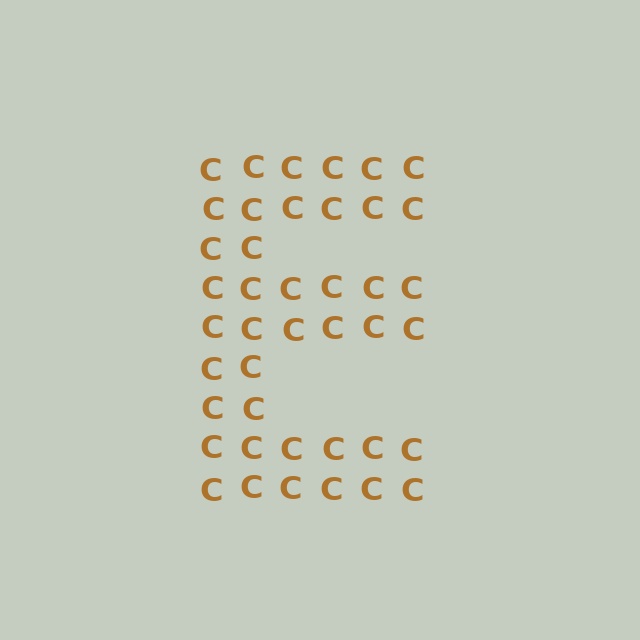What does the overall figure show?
The overall figure shows the letter E.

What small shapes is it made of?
It is made of small letter C's.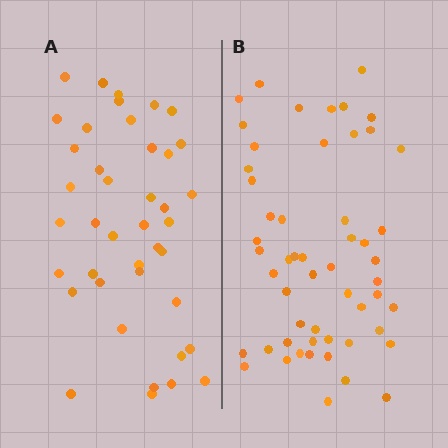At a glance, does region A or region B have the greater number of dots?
Region B (the right region) has more dots.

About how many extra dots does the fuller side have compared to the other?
Region B has approximately 15 more dots than region A.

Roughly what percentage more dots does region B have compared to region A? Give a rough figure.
About 30% more.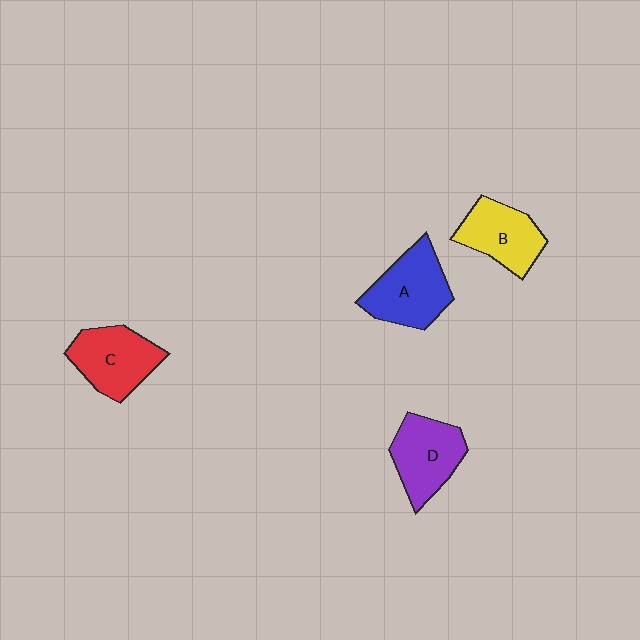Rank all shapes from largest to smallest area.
From largest to smallest: A (blue), C (red), D (purple), B (yellow).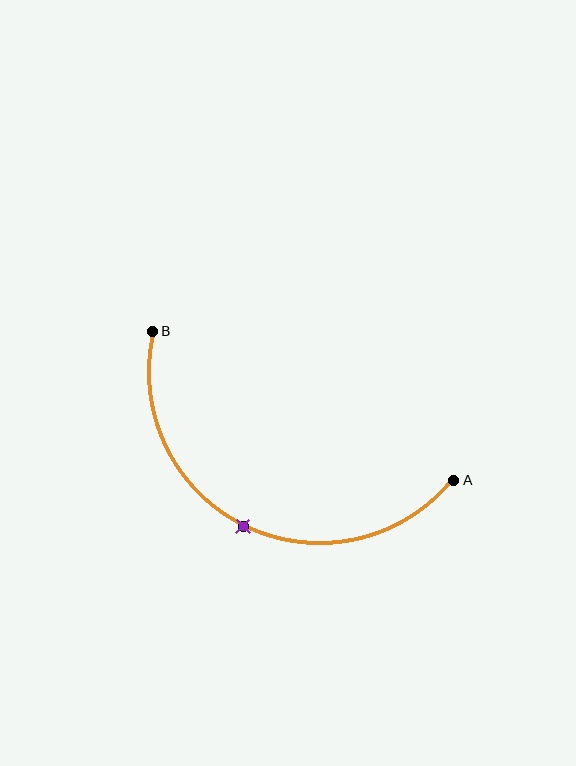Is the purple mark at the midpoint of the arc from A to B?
Yes. The purple mark lies on the arc at equal arc-length from both A and B — it is the arc midpoint.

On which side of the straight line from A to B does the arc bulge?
The arc bulges below the straight line connecting A and B.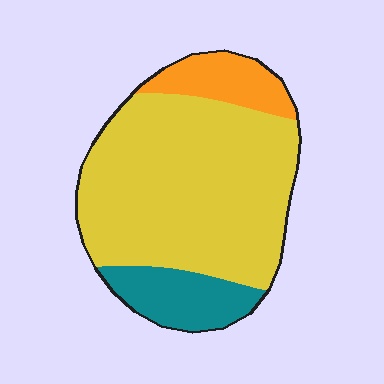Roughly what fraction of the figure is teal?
Teal takes up less than a quarter of the figure.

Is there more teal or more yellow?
Yellow.